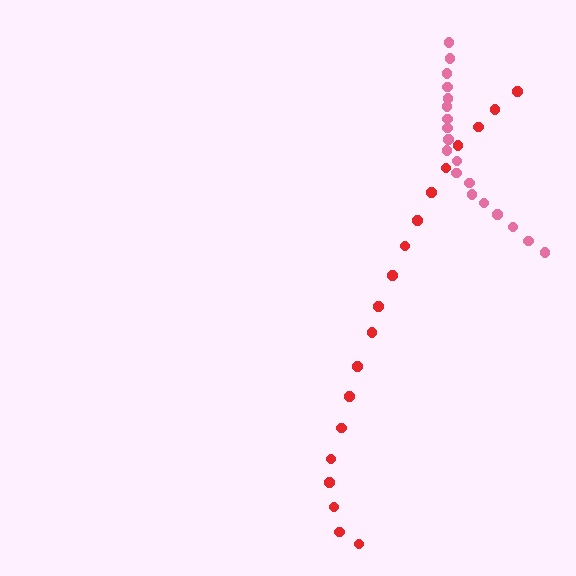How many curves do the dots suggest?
There are 2 distinct paths.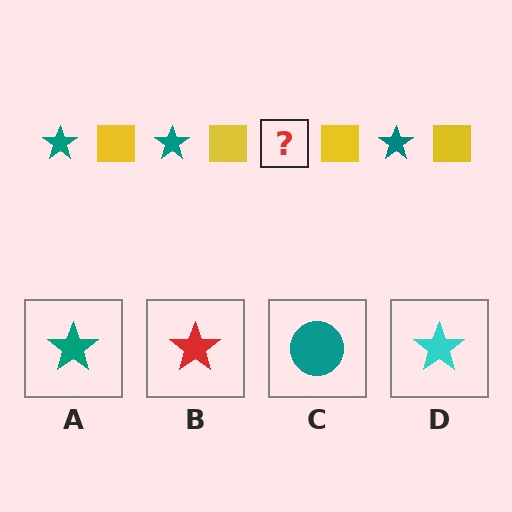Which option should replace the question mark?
Option A.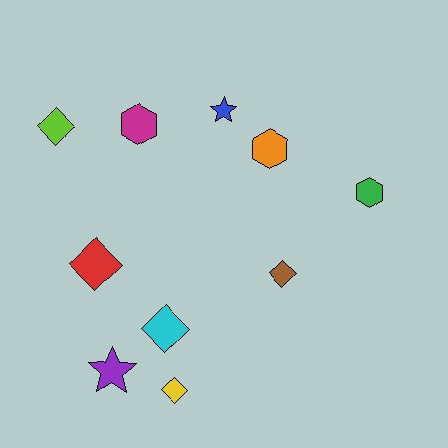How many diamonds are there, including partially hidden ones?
There are 5 diamonds.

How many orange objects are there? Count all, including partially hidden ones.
There is 1 orange object.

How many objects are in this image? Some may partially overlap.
There are 10 objects.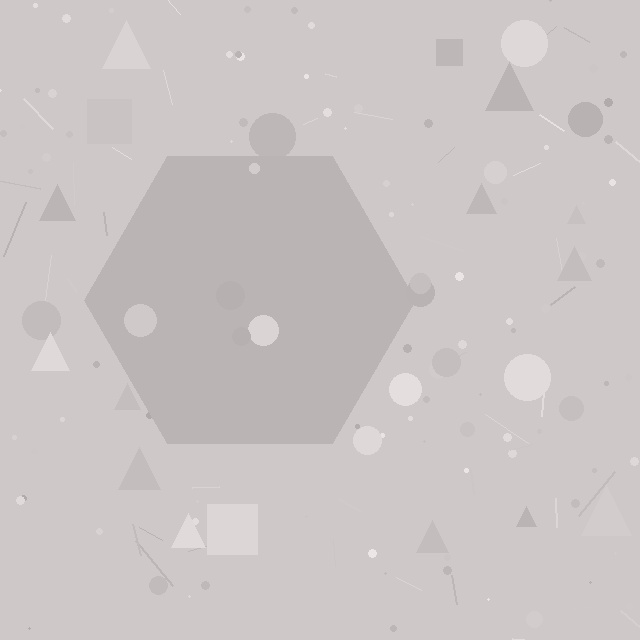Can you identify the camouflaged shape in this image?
The camouflaged shape is a hexagon.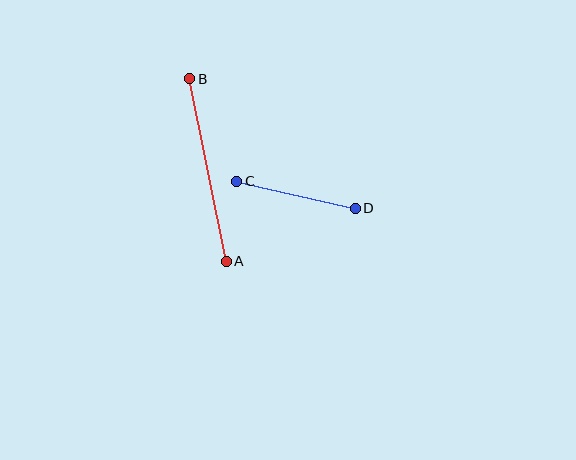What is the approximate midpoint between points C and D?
The midpoint is at approximately (296, 195) pixels.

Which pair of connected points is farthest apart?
Points A and B are farthest apart.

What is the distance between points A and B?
The distance is approximately 186 pixels.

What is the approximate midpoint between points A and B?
The midpoint is at approximately (208, 170) pixels.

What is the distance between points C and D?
The distance is approximately 121 pixels.